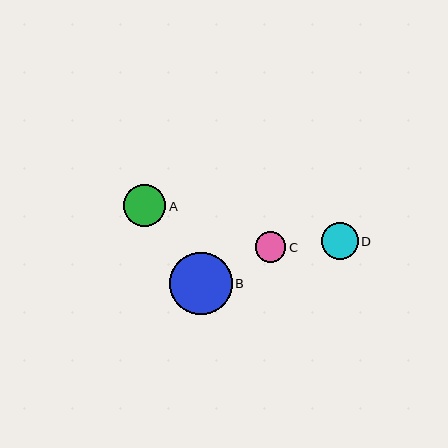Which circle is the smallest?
Circle C is the smallest with a size of approximately 31 pixels.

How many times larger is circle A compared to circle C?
Circle A is approximately 1.4 times the size of circle C.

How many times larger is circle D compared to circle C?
Circle D is approximately 1.2 times the size of circle C.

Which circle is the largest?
Circle B is the largest with a size of approximately 63 pixels.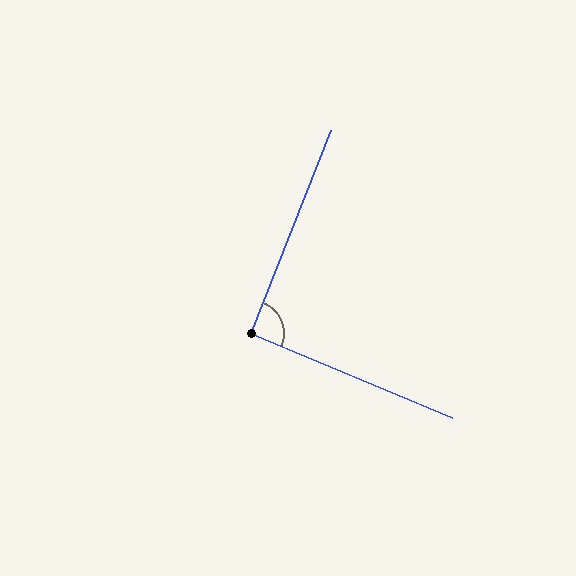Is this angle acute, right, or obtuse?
It is approximately a right angle.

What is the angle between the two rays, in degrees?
Approximately 91 degrees.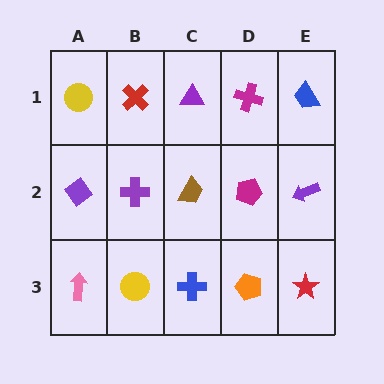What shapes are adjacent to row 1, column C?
A brown trapezoid (row 2, column C), a red cross (row 1, column B), a magenta cross (row 1, column D).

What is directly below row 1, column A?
A purple diamond.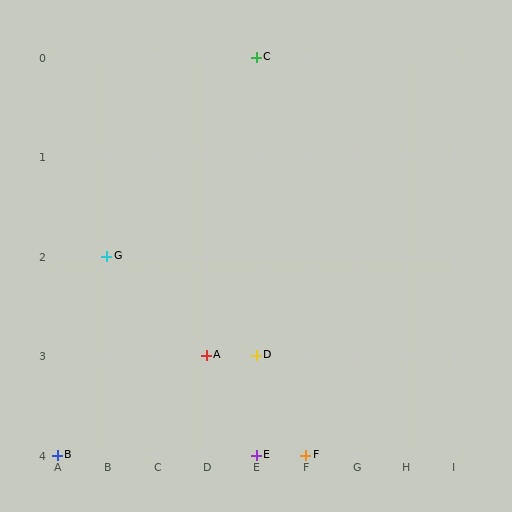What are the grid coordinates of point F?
Point F is at grid coordinates (F, 4).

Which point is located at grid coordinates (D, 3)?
Point A is at (D, 3).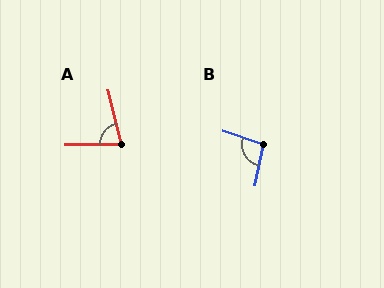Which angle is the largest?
B, at approximately 96 degrees.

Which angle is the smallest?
A, at approximately 77 degrees.